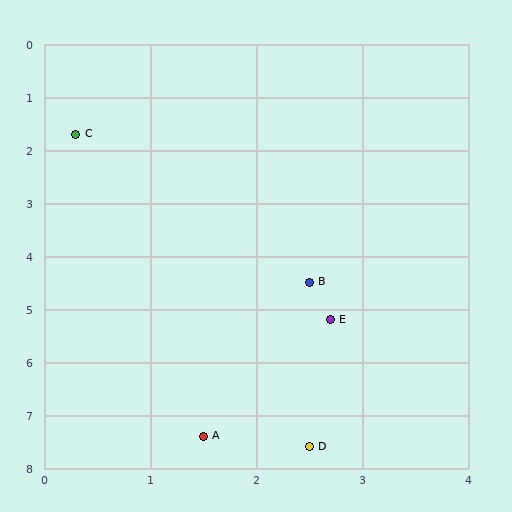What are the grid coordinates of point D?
Point D is at approximately (2.5, 7.6).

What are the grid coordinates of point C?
Point C is at approximately (0.3, 1.7).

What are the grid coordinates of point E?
Point E is at approximately (2.7, 5.2).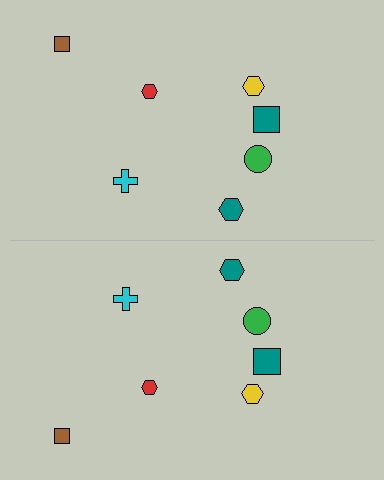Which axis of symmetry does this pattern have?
The pattern has a horizontal axis of symmetry running through the center of the image.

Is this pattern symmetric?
Yes, this pattern has bilateral (reflection) symmetry.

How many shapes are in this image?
There are 14 shapes in this image.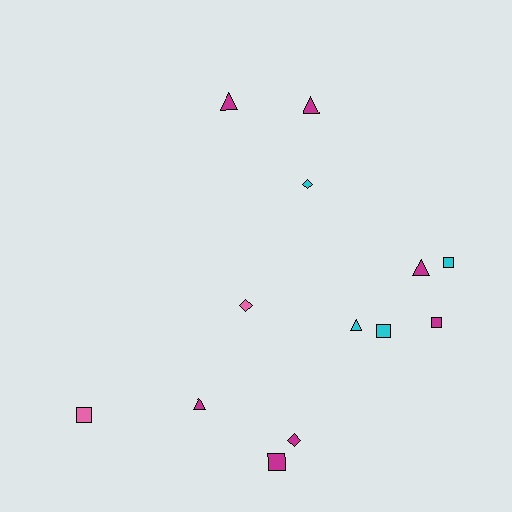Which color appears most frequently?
Magenta, with 7 objects.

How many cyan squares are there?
There are 2 cyan squares.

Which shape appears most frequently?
Triangle, with 5 objects.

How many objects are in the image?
There are 13 objects.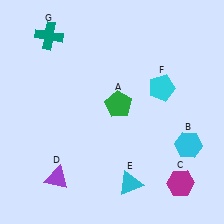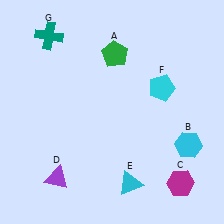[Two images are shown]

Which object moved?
The green pentagon (A) moved up.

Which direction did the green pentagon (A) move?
The green pentagon (A) moved up.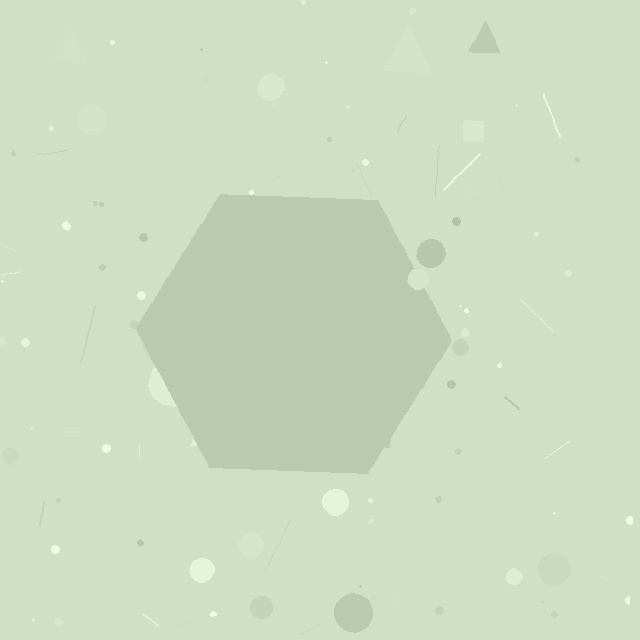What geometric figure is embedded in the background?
A hexagon is embedded in the background.